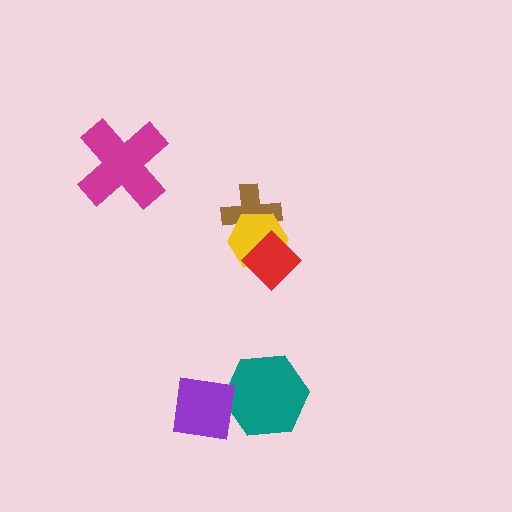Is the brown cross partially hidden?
Yes, it is partially covered by another shape.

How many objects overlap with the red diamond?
2 objects overlap with the red diamond.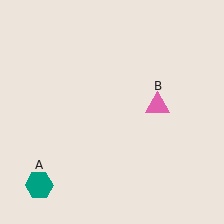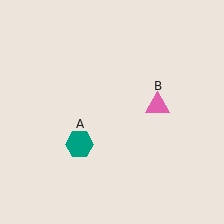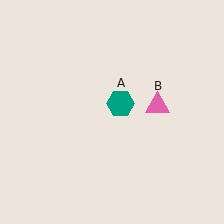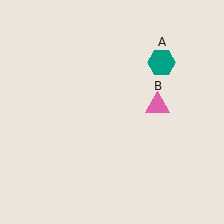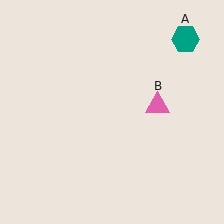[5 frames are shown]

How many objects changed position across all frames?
1 object changed position: teal hexagon (object A).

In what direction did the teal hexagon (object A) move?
The teal hexagon (object A) moved up and to the right.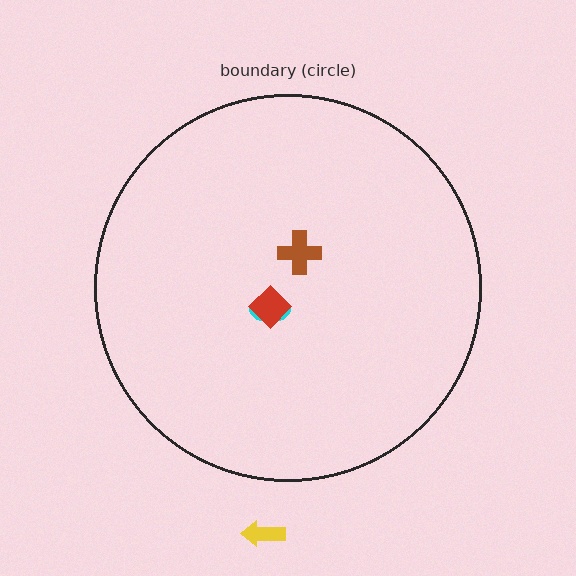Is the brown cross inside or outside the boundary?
Inside.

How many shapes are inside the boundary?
3 inside, 1 outside.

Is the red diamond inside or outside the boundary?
Inside.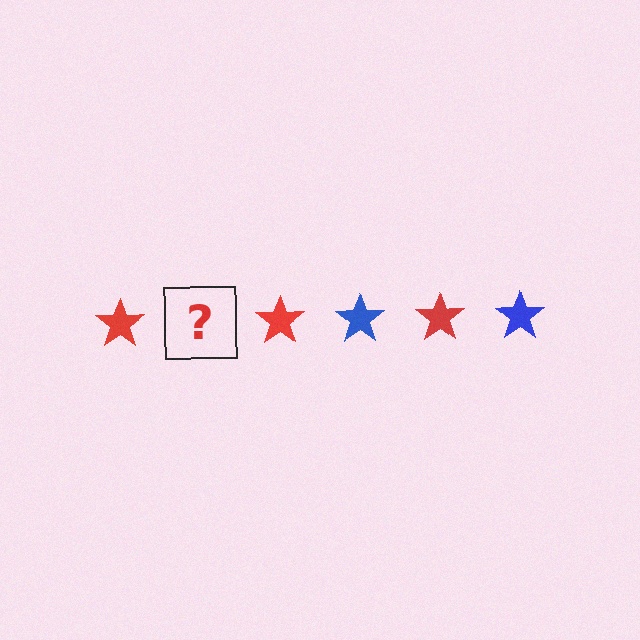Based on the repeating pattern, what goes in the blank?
The blank should be a blue star.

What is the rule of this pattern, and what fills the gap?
The rule is that the pattern cycles through red, blue stars. The gap should be filled with a blue star.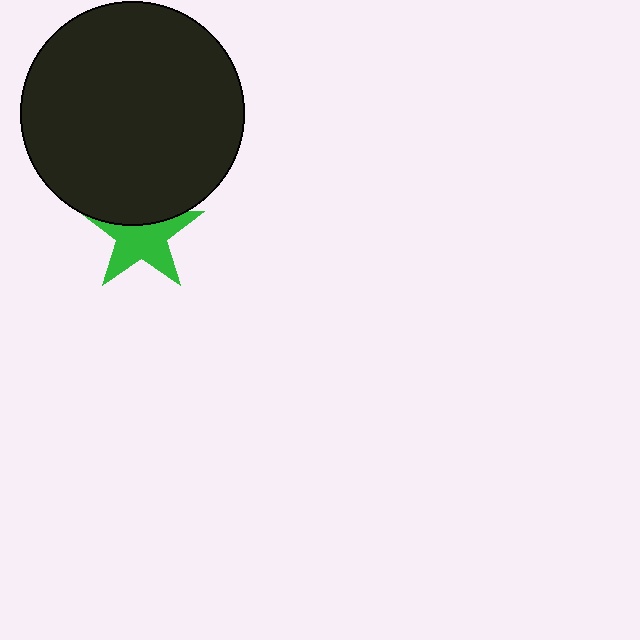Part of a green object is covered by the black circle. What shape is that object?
It is a star.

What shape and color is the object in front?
The object in front is a black circle.